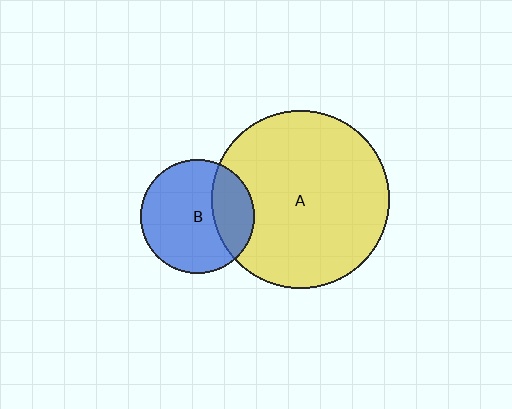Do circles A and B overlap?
Yes.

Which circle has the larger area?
Circle A (yellow).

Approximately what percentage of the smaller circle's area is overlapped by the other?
Approximately 30%.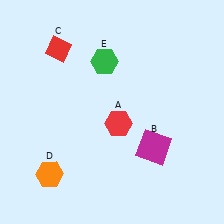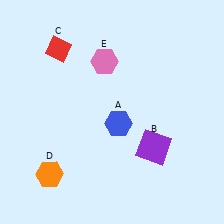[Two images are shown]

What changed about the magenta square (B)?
In Image 1, B is magenta. In Image 2, it changed to purple.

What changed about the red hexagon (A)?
In Image 1, A is red. In Image 2, it changed to blue.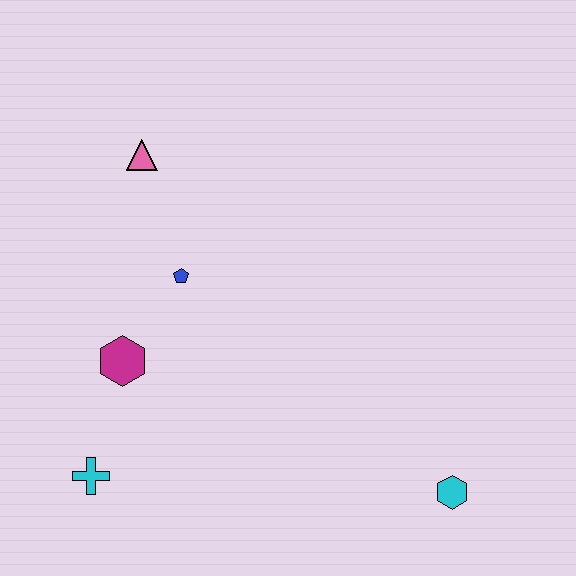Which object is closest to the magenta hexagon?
The blue pentagon is closest to the magenta hexagon.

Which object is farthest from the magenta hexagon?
The cyan hexagon is farthest from the magenta hexagon.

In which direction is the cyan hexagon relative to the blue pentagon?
The cyan hexagon is to the right of the blue pentagon.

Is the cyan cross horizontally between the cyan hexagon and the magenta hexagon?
No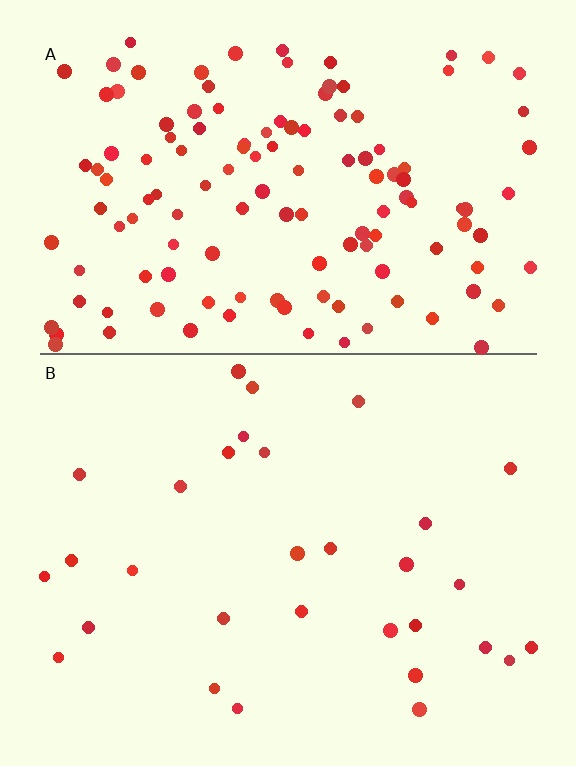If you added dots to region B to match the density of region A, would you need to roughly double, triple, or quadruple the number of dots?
Approximately quadruple.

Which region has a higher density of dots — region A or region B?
A (the top).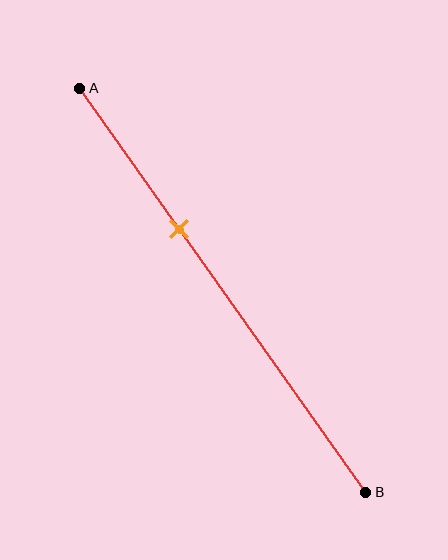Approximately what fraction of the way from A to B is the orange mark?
The orange mark is approximately 35% of the way from A to B.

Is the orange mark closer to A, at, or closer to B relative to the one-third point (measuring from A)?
The orange mark is approximately at the one-third point of segment AB.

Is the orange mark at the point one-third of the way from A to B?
Yes, the mark is approximately at the one-third point.